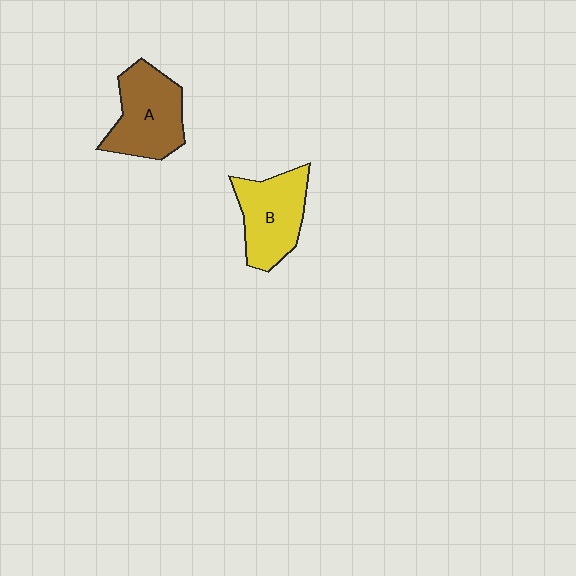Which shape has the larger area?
Shape A (brown).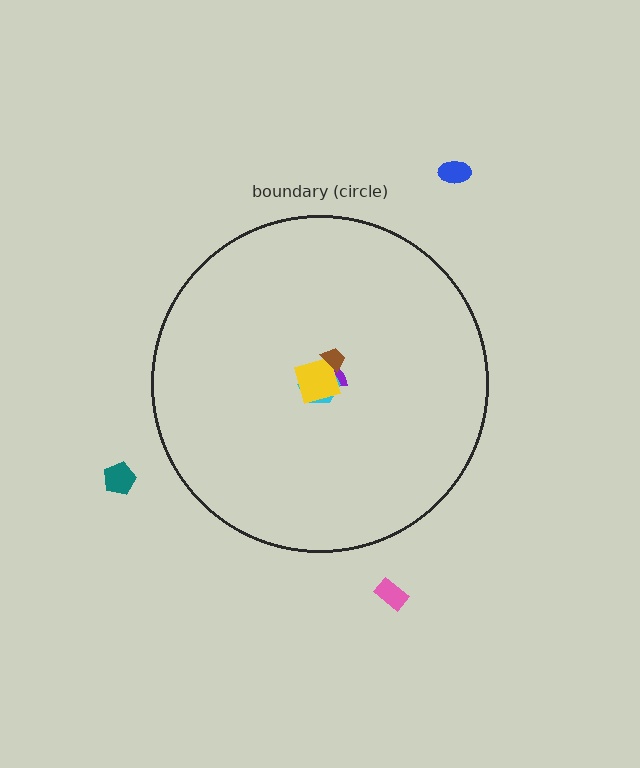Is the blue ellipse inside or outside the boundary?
Outside.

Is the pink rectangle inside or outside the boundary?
Outside.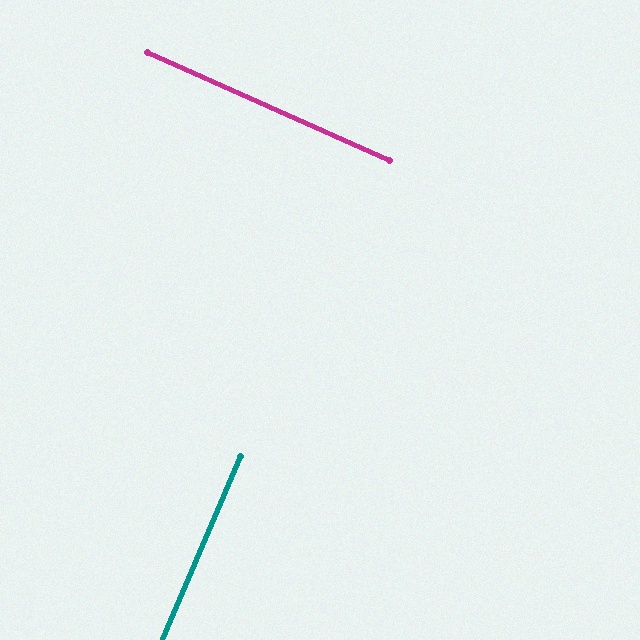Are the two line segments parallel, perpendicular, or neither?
Perpendicular — they meet at approximately 89°.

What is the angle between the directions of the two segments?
Approximately 89 degrees.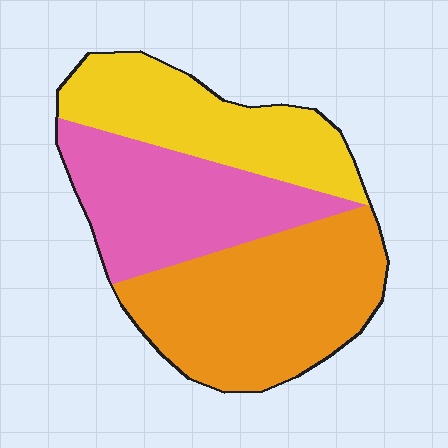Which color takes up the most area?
Orange, at roughly 40%.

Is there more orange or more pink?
Orange.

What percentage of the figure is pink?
Pink covers around 30% of the figure.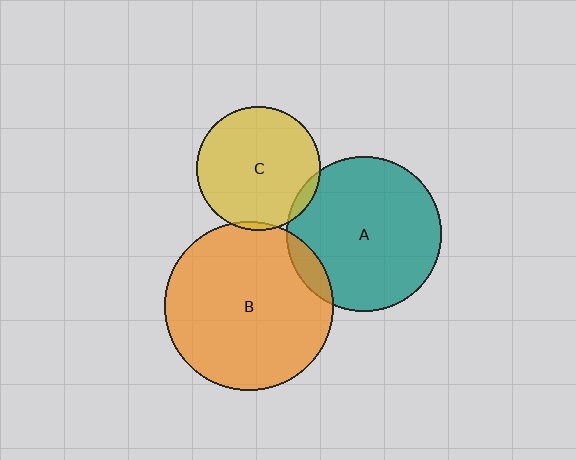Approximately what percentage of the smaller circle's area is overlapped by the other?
Approximately 5%.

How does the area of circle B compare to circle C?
Approximately 1.8 times.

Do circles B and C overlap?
Yes.